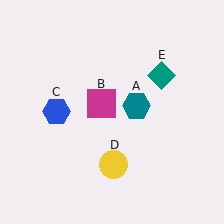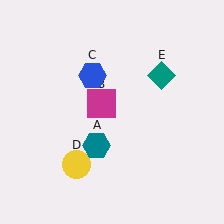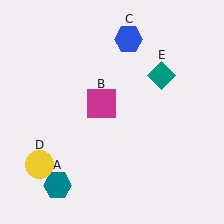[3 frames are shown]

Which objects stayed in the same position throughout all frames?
Magenta square (object B) and teal diamond (object E) remained stationary.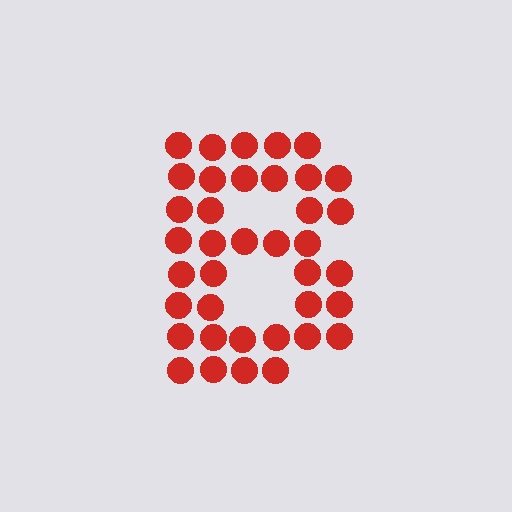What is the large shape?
The large shape is the letter B.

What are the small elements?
The small elements are circles.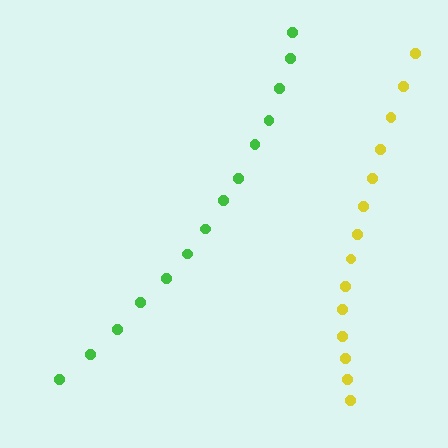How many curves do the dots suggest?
There are 2 distinct paths.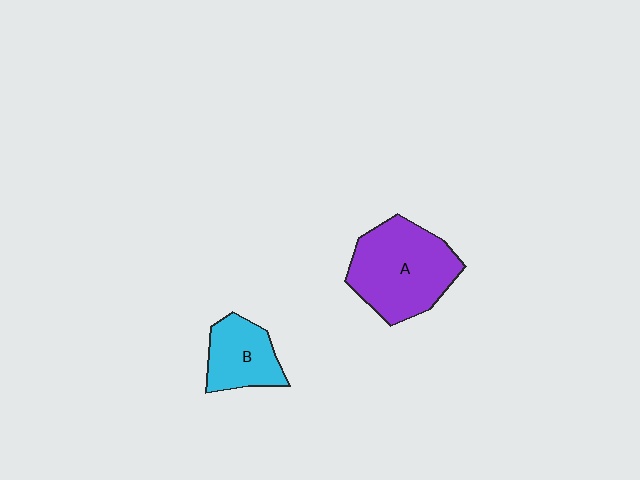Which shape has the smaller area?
Shape B (cyan).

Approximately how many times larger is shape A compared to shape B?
Approximately 1.8 times.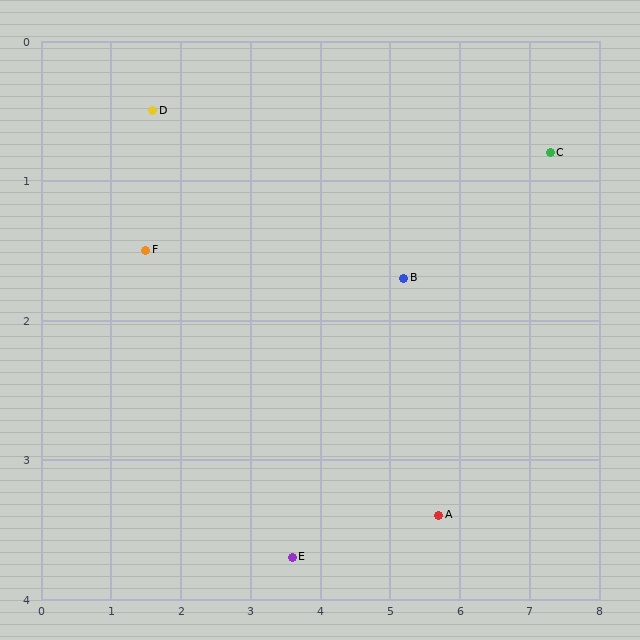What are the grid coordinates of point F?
Point F is at approximately (1.5, 1.5).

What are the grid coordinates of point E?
Point E is at approximately (3.6, 3.7).